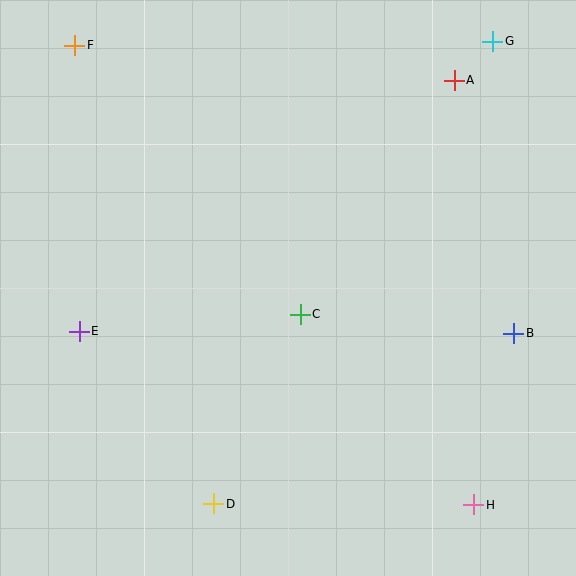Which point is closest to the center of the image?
Point C at (300, 314) is closest to the center.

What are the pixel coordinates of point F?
Point F is at (75, 45).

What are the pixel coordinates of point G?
Point G is at (493, 41).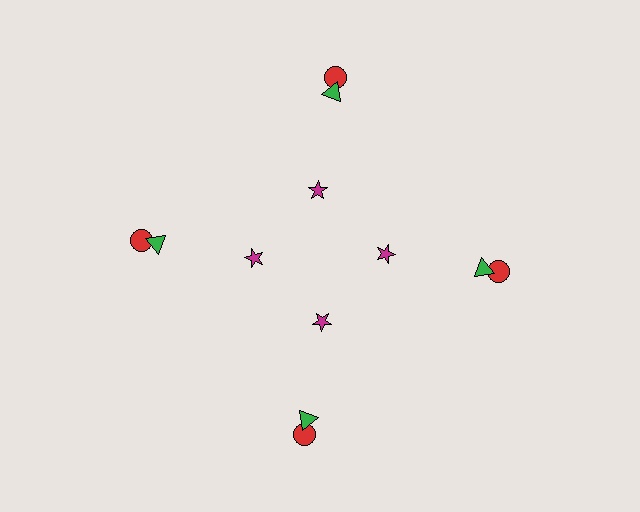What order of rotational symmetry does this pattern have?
This pattern has 4-fold rotational symmetry.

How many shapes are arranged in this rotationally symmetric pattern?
There are 12 shapes, arranged in 4 groups of 3.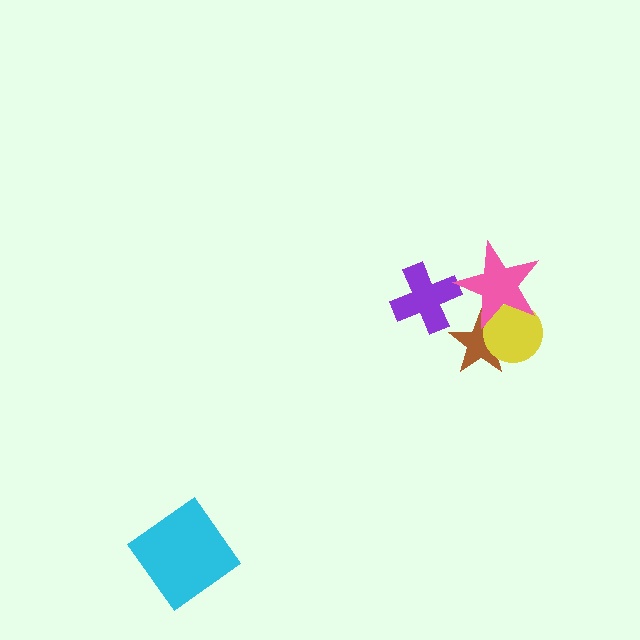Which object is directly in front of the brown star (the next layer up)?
The yellow circle is directly in front of the brown star.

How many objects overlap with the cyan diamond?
0 objects overlap with the cyan diamond.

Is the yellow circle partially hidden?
Yes, it is partially covered by another shape.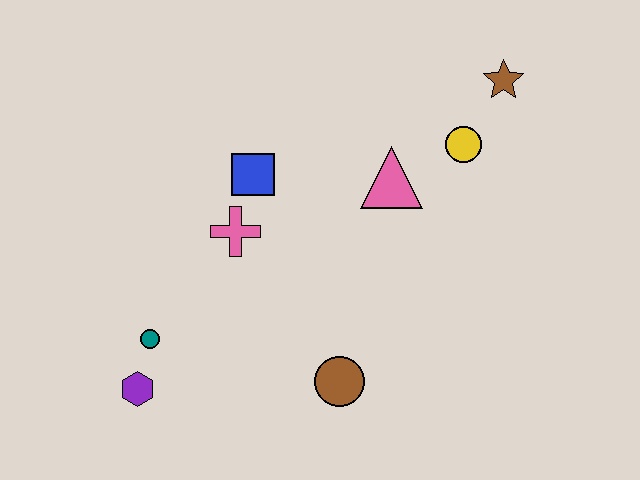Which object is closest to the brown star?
The yellow circle is closest to the brown star.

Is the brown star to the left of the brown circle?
No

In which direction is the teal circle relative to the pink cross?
The teal circle is below the pink cross.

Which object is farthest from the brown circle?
The brown star is farthest from the brown circle.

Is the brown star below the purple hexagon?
No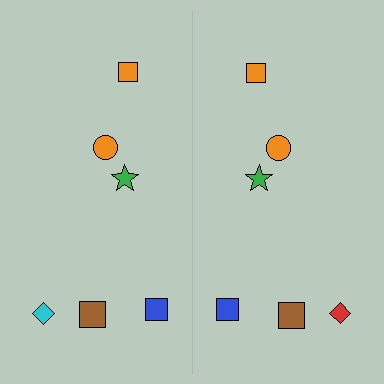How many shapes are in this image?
There are 12 shapes in this image.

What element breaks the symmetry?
The red diamond on the right side breaks the symmetry — its mirror counterpart is cyan.